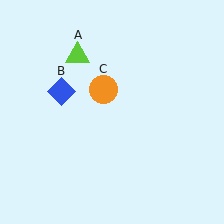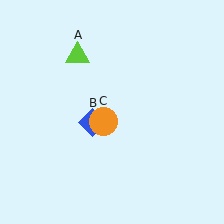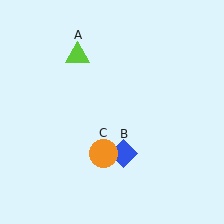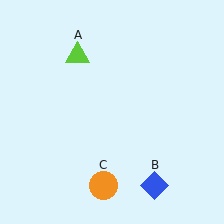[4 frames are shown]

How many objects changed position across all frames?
2 objects changed position: blue diamond (object B), orange circle (object C).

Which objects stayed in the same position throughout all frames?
Lime triangle (object A) remained stationary.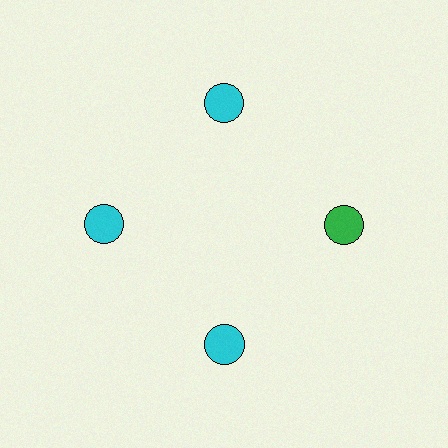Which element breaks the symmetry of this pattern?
The green circle at roughly the 3 o'clock position breaks the symmetry. All other shapes are cyan circles.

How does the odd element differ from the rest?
It has a different color: green instead of cyan.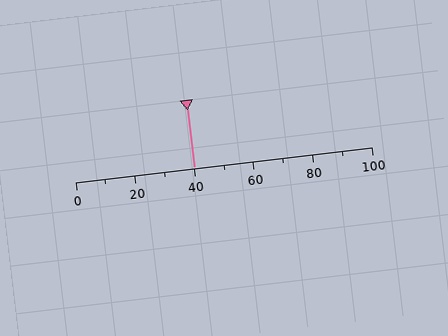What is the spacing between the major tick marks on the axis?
The major ticks are spaced 20 apart.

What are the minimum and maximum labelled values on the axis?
The axis runs from 0 to 100.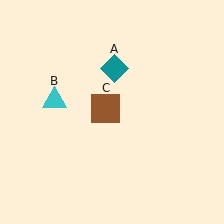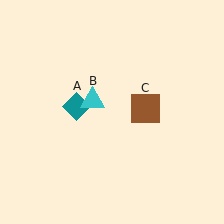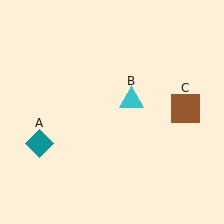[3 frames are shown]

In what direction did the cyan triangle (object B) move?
The cyan triangle (object B) moved right.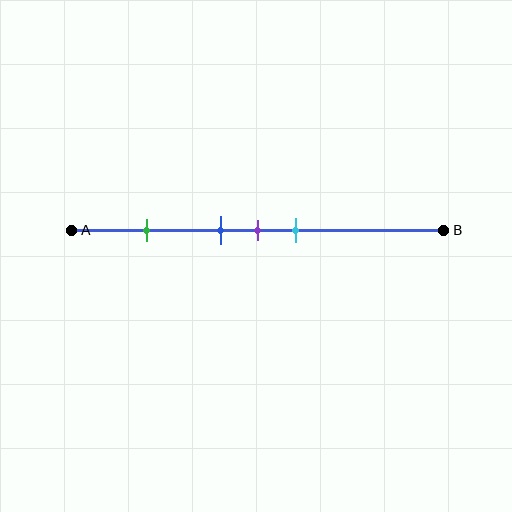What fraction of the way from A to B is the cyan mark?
The cyan mark is approximately 60% (0.6) of the way from A to B.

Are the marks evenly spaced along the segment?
No, the marks are not evenly spaced.